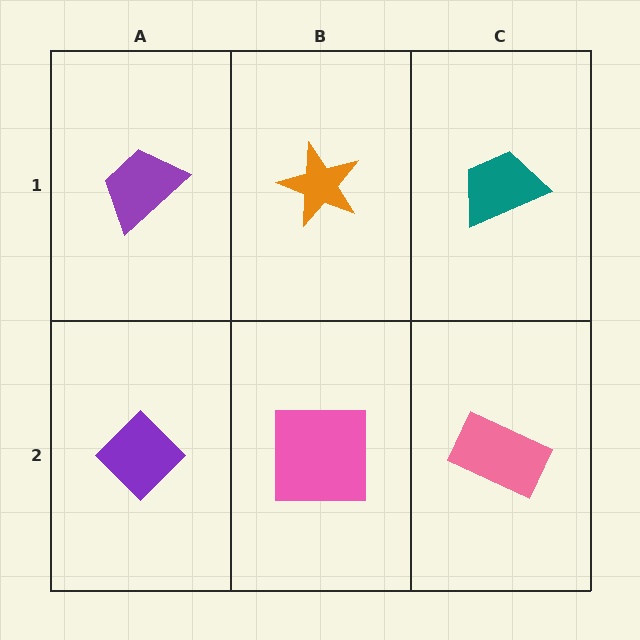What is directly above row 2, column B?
An orange star.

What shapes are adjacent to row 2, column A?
A purple trapezoid (row 1, column A), a pink square (row 2, column B).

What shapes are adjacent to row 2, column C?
A teal trapezoid (row 1, column C), a pink square (row 2, column B).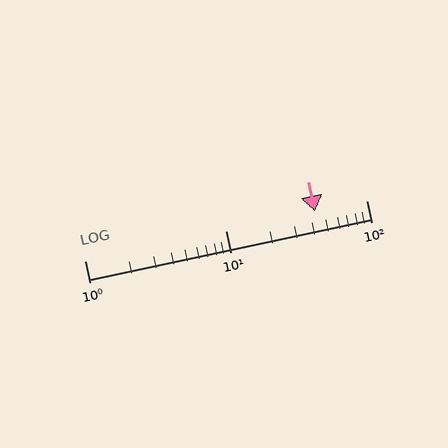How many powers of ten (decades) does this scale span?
The scale spans 2 decades, from 1 to 100.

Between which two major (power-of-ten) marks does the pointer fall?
The pointer is between 10 and 100.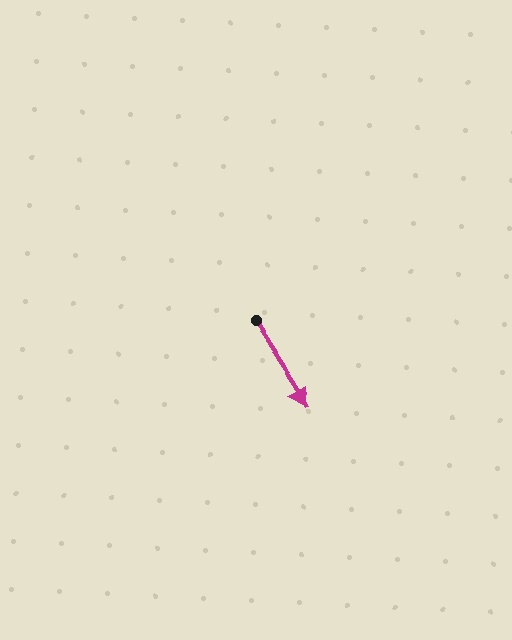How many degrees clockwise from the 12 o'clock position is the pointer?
Approximately 147 degrees.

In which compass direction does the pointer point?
Southeast.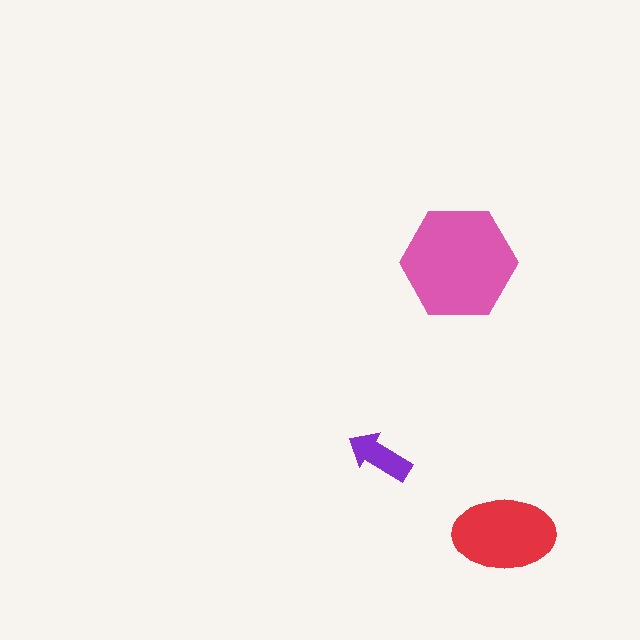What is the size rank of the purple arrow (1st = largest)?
3rd.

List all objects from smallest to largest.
The purple arrow, the red ellipse, the pink hexagon.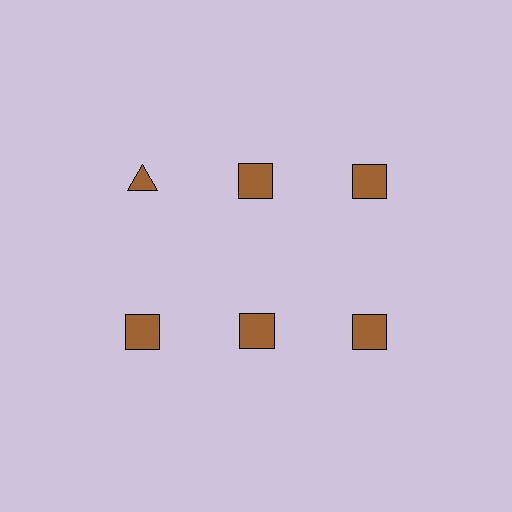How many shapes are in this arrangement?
There are 6 shapes arranged in a grid pattern.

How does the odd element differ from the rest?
It has a different shape: triangle instead of square.